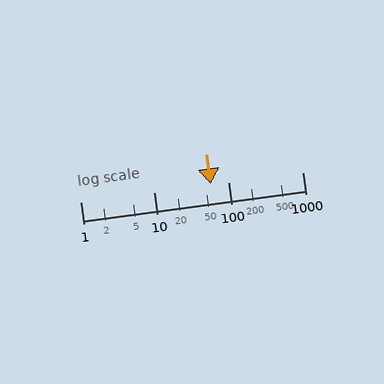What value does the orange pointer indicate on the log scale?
The pointer indicates approximately 57.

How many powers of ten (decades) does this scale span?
The scale spans 3 decades, from 1 to 1000.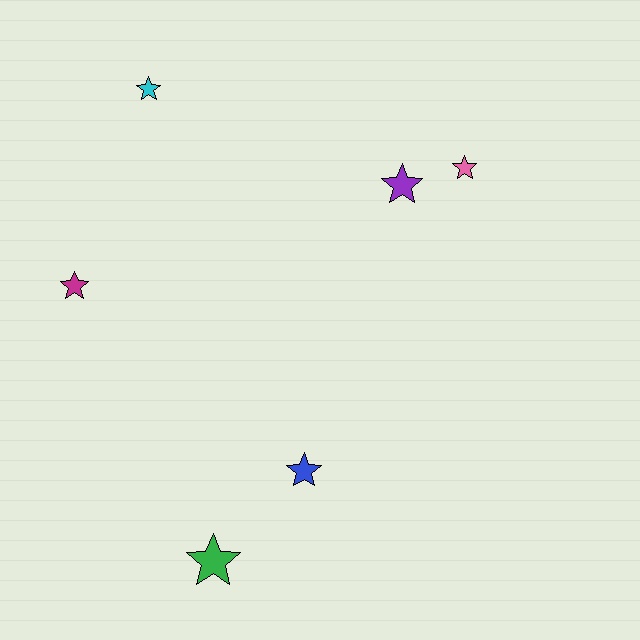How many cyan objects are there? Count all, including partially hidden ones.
There is 1 cyan object.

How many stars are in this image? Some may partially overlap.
There are 6 stars.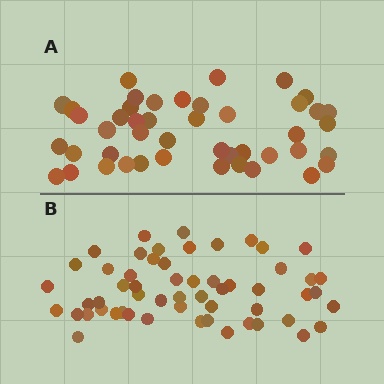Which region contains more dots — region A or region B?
Region B (the bottom region) has more dots.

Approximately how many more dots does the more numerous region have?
Region B has roughly 12 or so more dots than region A.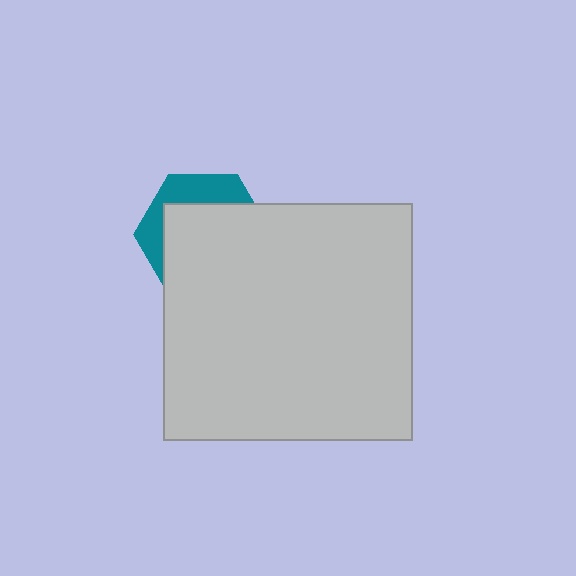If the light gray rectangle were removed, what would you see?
You would see the complete teal hexagon.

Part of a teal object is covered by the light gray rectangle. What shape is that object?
It is a hexagon.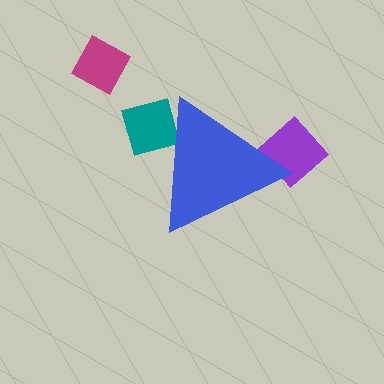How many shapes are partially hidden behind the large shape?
2 shapes are partially hidden.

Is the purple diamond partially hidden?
Yes, the purple diamond is partially hidden behind the blue triangle.